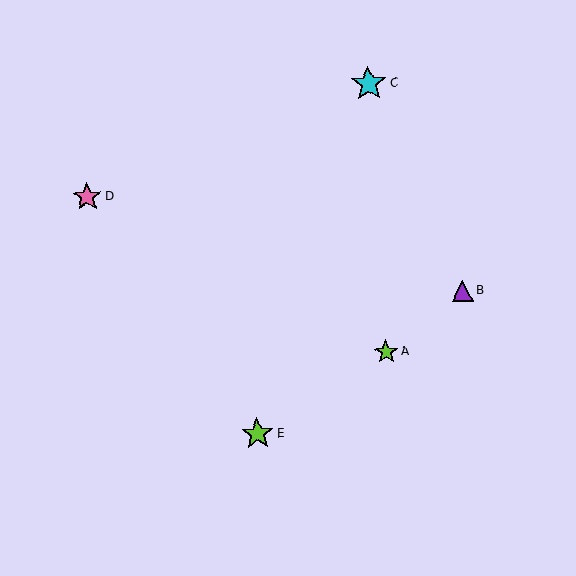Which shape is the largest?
The cyan star (labeled C) is the largest.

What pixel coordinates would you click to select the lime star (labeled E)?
Click at (258, 434) to select the lime star E.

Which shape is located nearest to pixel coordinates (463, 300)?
The purple triangle (labeled B) at (463, 291) is nearest to that location.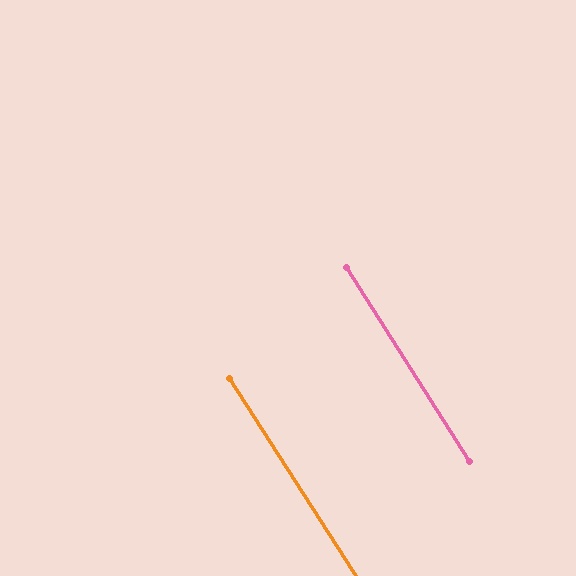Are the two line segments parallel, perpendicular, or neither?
Parallel — their directions differ by only 0.3°.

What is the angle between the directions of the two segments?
Approximately 0 degrees.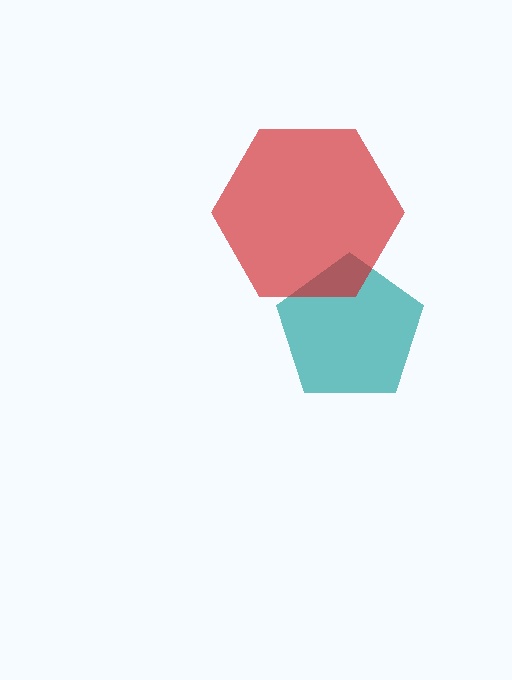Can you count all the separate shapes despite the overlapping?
Yes, there are 2 separate shapes.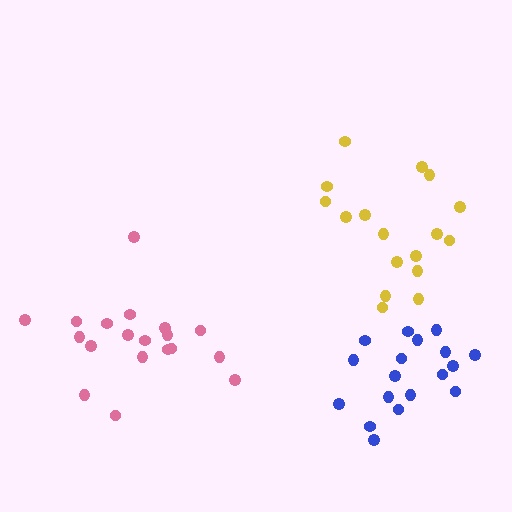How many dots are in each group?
Group 1: 19 dots, Group 2: 17 dots, Group 3: 18 dots (54 total).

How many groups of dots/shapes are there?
There are 3 groups.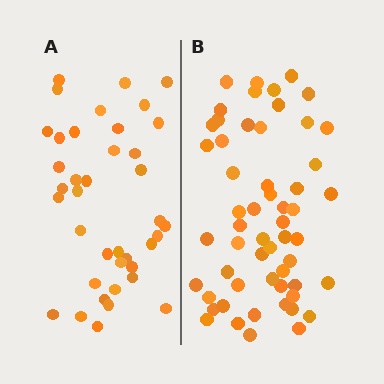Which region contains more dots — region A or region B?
Region B (the right region) has more dots.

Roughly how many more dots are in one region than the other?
Region B has approximately 15 more dots than region A.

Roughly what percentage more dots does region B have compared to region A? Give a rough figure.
About 45% more.